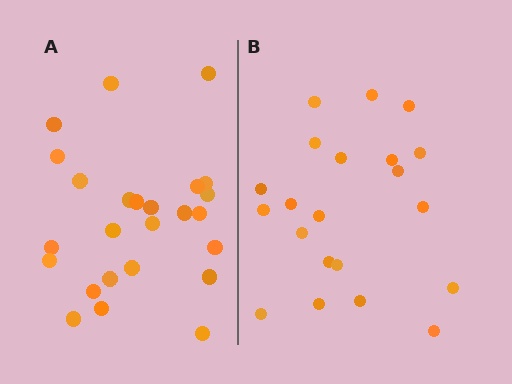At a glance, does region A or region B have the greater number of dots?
Region A (the left region) has more dots.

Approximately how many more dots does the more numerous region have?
Region A has about 4 more dots than region B.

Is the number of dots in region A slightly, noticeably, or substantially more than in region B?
Region A has only slightly more — the two regions are fairly close. The ratio is roughly 1.2 to 1.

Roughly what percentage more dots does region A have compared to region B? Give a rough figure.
About 20% more.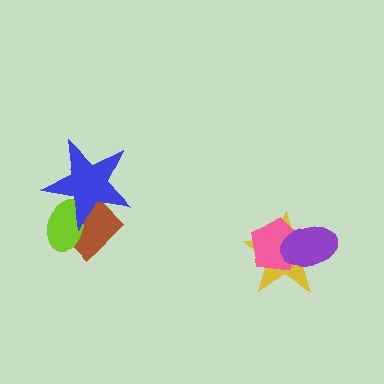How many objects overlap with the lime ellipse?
2 objects overlap with the lime ellipse.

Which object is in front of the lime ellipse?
The blue star is in front of the lime ellipse.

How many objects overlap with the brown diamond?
2 objects overlap with the brown diamond.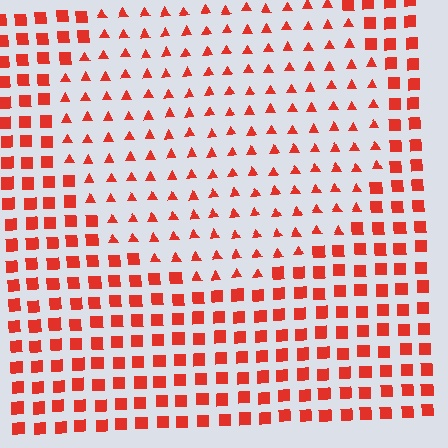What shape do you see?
I see a circle.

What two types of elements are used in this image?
The image uses triangles inside the circle region and squares outside it.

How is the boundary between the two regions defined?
The boundary is defined by a change in element shape: triangles inside vs. squares outside. All elements share the same color and spacing.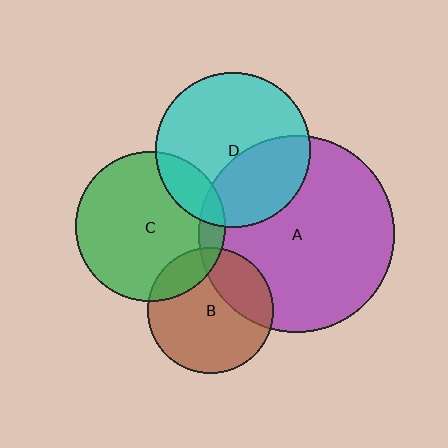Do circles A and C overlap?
Yes.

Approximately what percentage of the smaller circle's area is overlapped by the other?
Approximately 10%.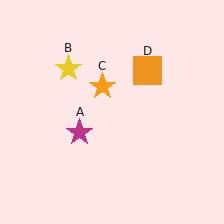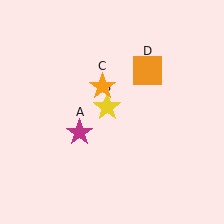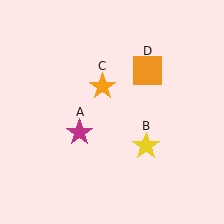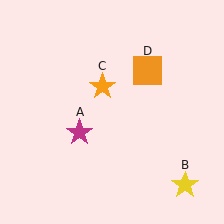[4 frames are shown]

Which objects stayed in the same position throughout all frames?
Magenta star (object A) and orange star (object C) and orange square (object D) remained stationary.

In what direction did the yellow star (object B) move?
The yellow star (object B) moved down and to the right.